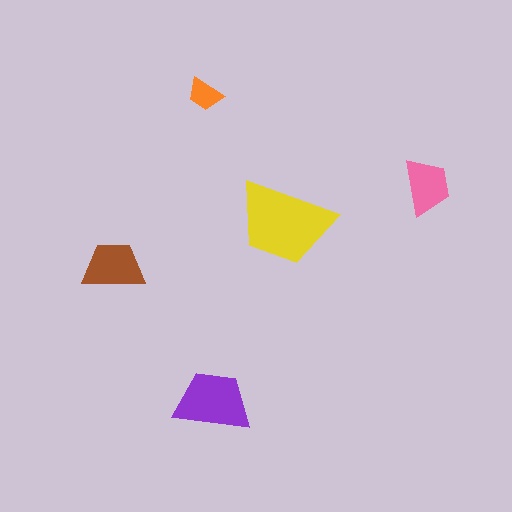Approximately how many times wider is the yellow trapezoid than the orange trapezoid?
About 2.5 times wider.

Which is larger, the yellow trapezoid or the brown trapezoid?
The yellow one.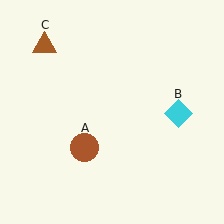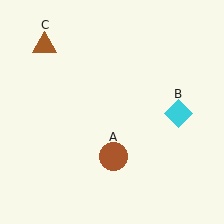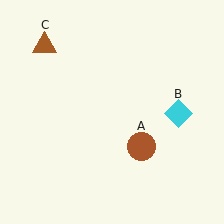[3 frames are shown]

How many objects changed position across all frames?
1 object changed position: brown circle (object A).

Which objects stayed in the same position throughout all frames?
Cyan diamond (object B) and brown triangle (object C) remained stationary.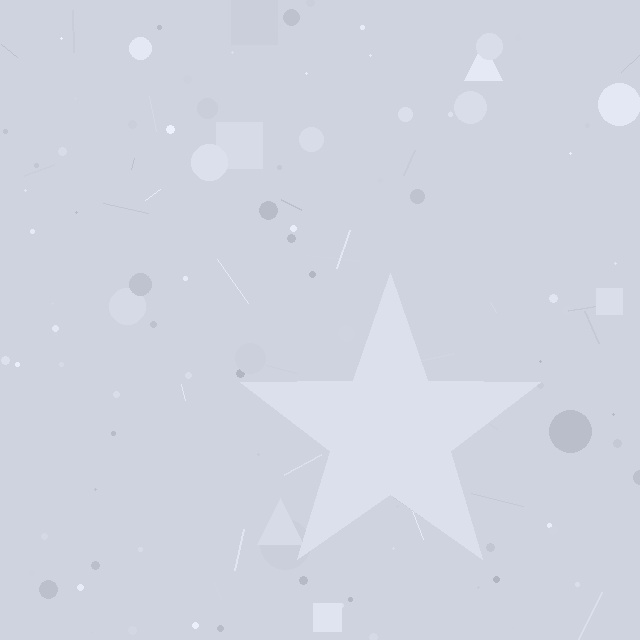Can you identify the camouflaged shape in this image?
The camouflaged shape is a star.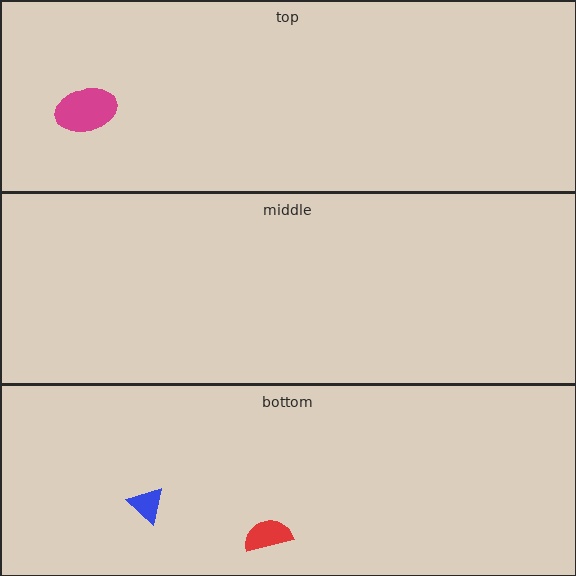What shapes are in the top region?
The magenta ellipse.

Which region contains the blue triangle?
The bottom region.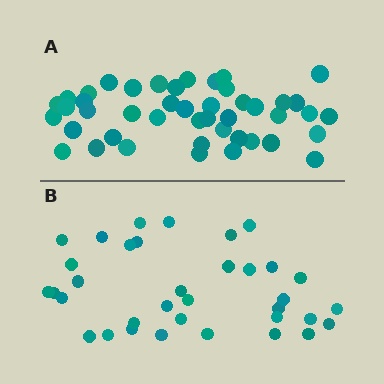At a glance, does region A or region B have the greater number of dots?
Region A (the top region) has more dots.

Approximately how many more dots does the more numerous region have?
Region A has roughly 10 or so more dots than region B.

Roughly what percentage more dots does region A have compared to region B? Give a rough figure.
About 30% more.